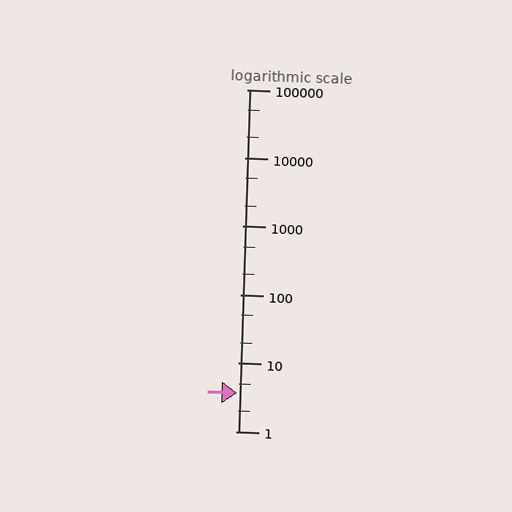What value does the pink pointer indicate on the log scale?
The pointer indicates approximately 3.7.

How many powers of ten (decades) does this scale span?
The scale spans 5 decades, from 1 to 100000.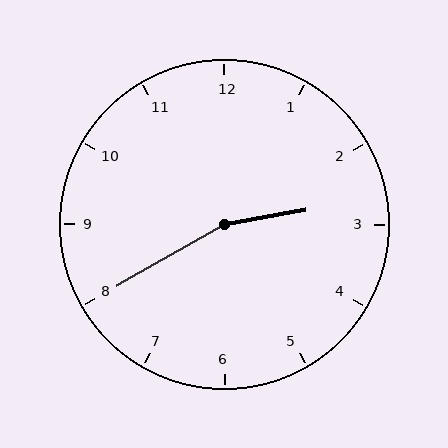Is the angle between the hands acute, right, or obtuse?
It is obtuse.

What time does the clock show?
2:40.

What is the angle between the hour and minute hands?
Approximately 160 degrees.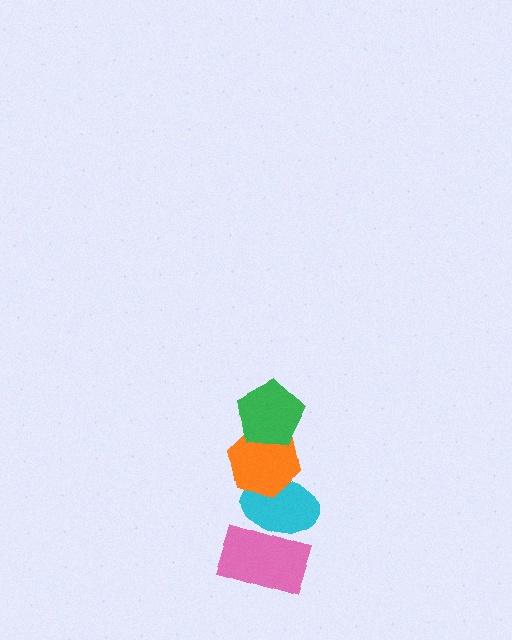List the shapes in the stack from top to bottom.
From top to bottom: the green pentagon, the orange hexagon, the cyan ellipse, the pink rectangle.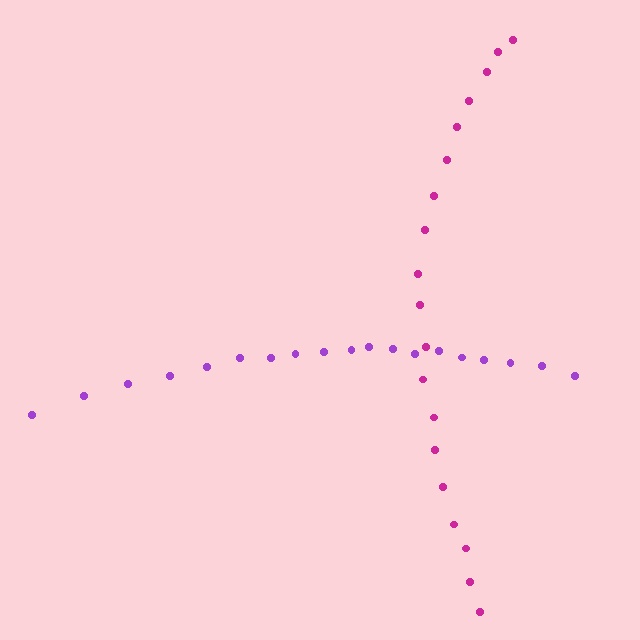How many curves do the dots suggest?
There are 2 distinct paths.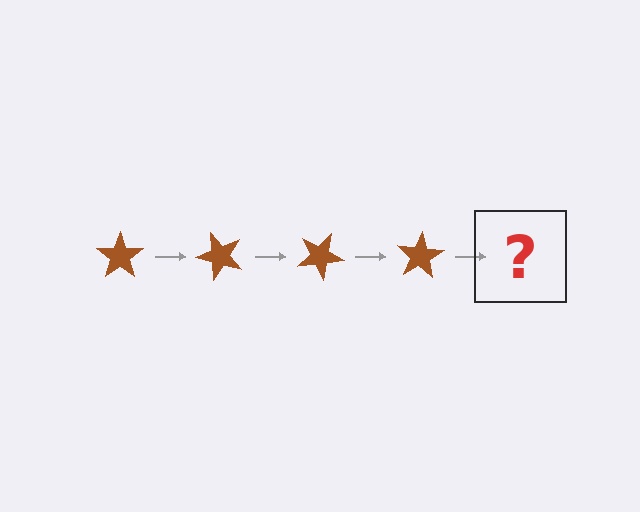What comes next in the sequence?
The next element should be a brown star rotated 200 degrees.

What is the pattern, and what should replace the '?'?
The pattern is that the star rotates 50 degrees each step. The '?' should be a brown star rotated 200 degrees.